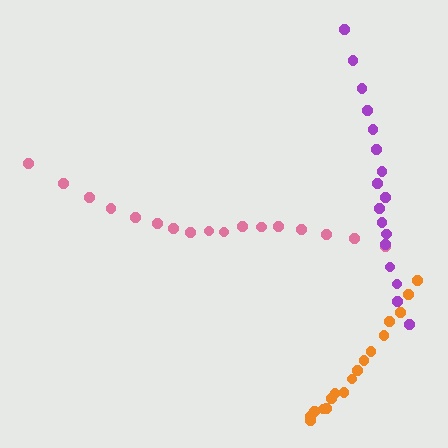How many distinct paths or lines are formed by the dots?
There are 3 distinct paths.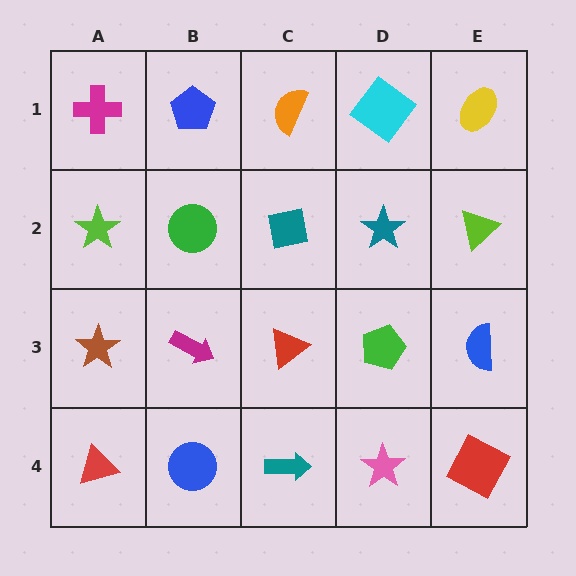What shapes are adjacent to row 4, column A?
A brown star (row 3, column A), a blue circle (row 4, column B).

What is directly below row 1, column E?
A lime triangle.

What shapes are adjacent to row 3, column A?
A lime star (row 2, column A), a red triangle (row 4, column A), a magenta arrow (row 3, column B).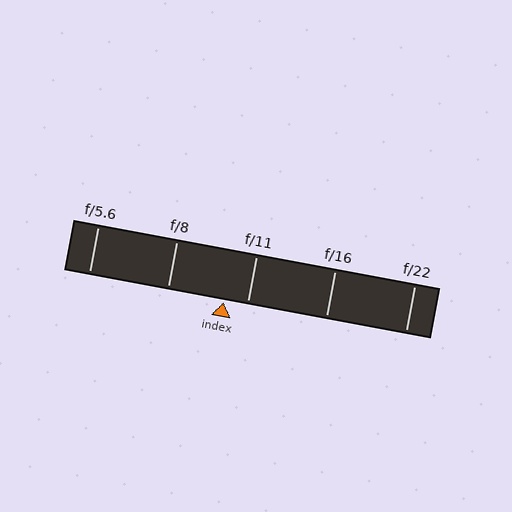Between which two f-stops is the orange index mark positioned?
The index mark is between f/8 and f/11.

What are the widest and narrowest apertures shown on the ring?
The widest aperture shown is f/5.6 and the narrowest is f/22.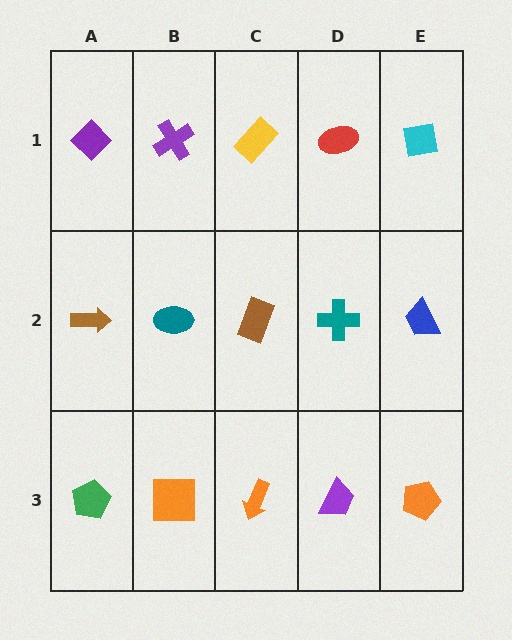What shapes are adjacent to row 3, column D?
A teal cross (row 2, column D), an orange arrow (row 3, column C), an orange pentagon (row 3, column E).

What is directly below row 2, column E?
An orange pentagon.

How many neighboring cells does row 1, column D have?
3.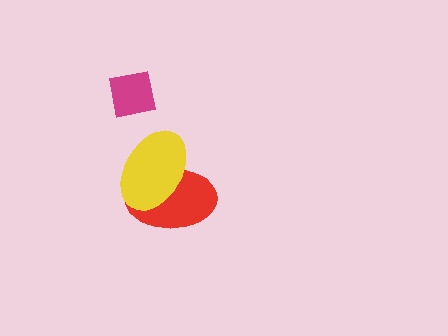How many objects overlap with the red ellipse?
1 object overlaps with the red ellipse.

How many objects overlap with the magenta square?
0 objects overlap with the magenta square.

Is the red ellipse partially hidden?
Yes, it is partially covered by another shape.